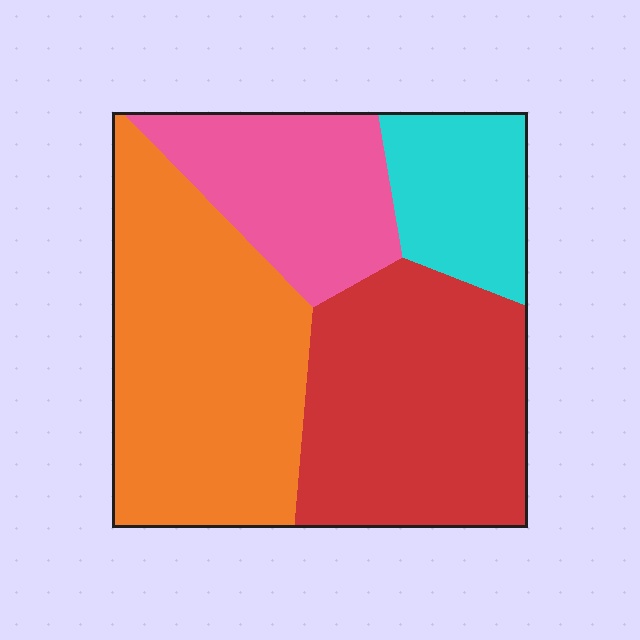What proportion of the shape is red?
Red covers 32% of the shape.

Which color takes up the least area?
Cyan, at roughly 15%.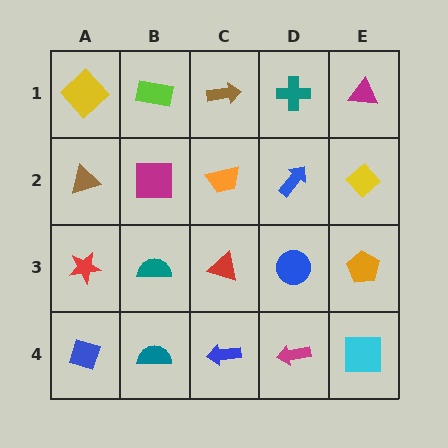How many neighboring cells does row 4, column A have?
2.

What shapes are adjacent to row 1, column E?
A yellow diamond (row 2, column E), a teal cross (row 1, column D).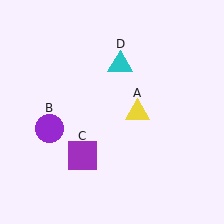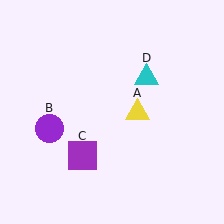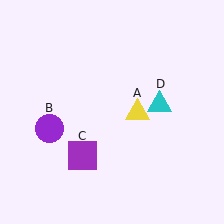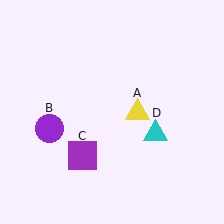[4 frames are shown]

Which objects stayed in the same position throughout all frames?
Yellow triangle (object A) and purple circle (object B) and purple square (object C) remained stationary.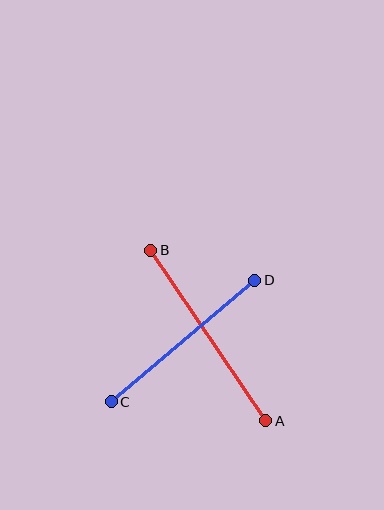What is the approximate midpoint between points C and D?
The midpoint is at approximately (183, 341) pixels.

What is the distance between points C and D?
The distance is approximately 188 pixels.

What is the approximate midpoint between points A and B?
The midpoint is at approximately (208, 336) pixels.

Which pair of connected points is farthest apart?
Points A and B are farthest apart.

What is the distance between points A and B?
The distance is approximately 206 pixels.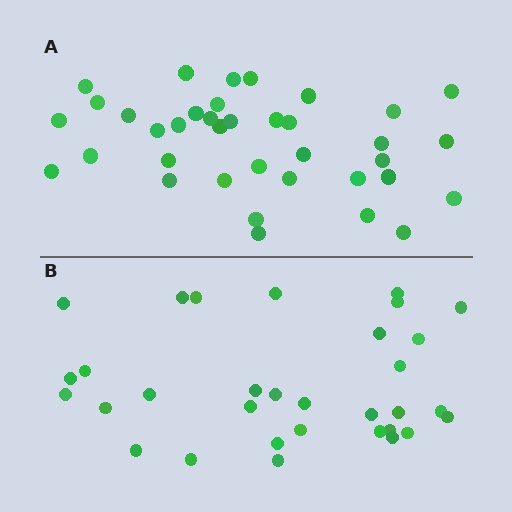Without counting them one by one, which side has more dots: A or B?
Region A (the top region) has more dots.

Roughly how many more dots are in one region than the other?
Region A has about 5 more dots than region B.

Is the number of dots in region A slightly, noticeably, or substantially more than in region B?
Region A has only slightly more — the two regions are fairly close. The ratio is roughly 1.2 to 1.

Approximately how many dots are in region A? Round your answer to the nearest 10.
About 40 dots. (The exact count is 37, which rounds to 40.)